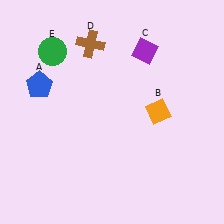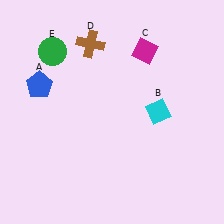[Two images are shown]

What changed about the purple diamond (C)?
In Image 1, C is purple. In Image 2, it changed to magenta.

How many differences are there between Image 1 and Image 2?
There are 2 differences between the two images.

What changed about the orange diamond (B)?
In Image 1, B is orange. In Image 2, it changed to cyan.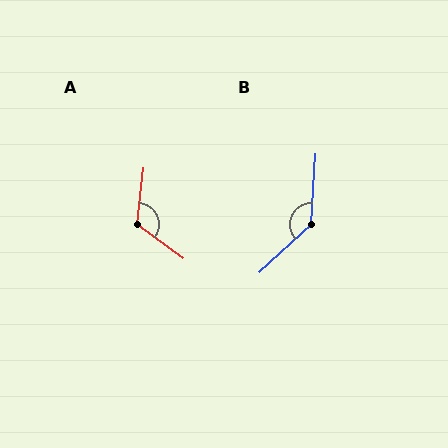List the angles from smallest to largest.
A (120°), B (136°).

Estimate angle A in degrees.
Approximately 120 degrees.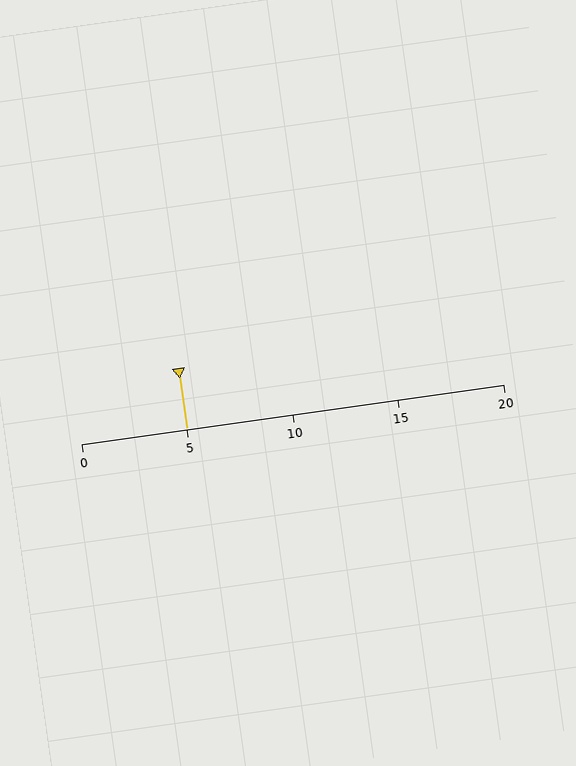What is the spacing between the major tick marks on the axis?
The major ticks are spaced 5 apart.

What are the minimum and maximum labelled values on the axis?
The axis runs from 0 to 20.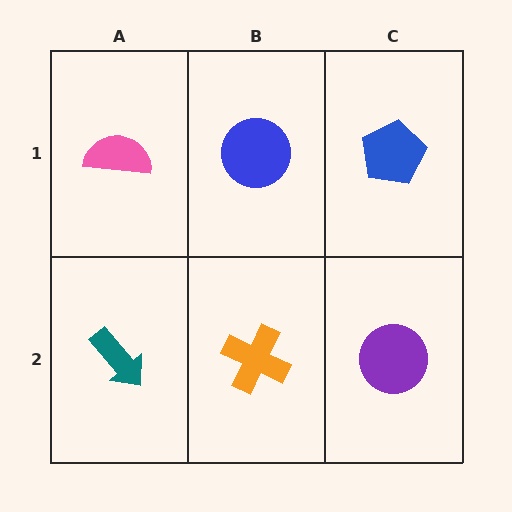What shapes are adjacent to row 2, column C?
A blue pentagon (row 1, column C), an orange cross (row 2, column B).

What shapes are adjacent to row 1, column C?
A purple circle (row 2, column C), a blue circle (row 1, column B).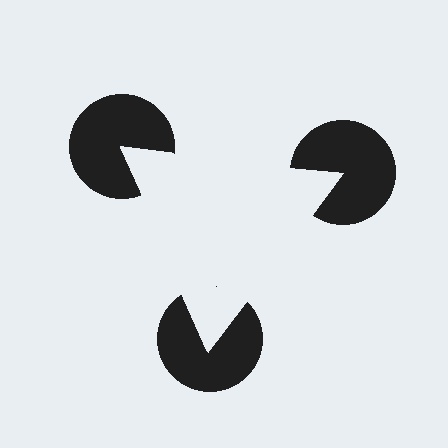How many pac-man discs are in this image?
There are 3 — one at each vertex of the illusory triangle.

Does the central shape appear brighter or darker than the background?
It typically appears slightly brighter than the background, even though no actual brightness change is drawn.